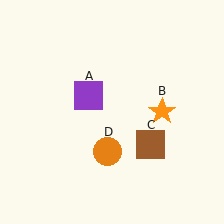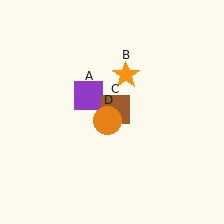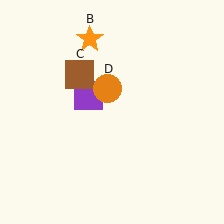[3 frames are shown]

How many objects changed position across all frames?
3 objects changed position: orange star (object B), brown square (object C), orange circle (object D).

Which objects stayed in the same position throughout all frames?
Purple square (object A) remained stationary.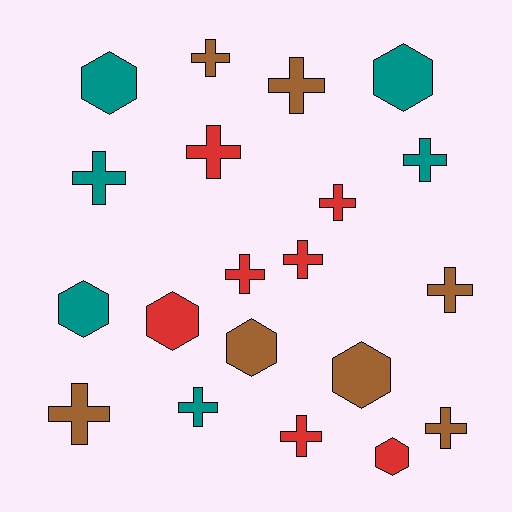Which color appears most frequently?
Red, with 7 objects.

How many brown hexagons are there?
There are 2 brown hexagons.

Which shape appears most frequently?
Cross, with 13 objects.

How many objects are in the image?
There are 20 objects.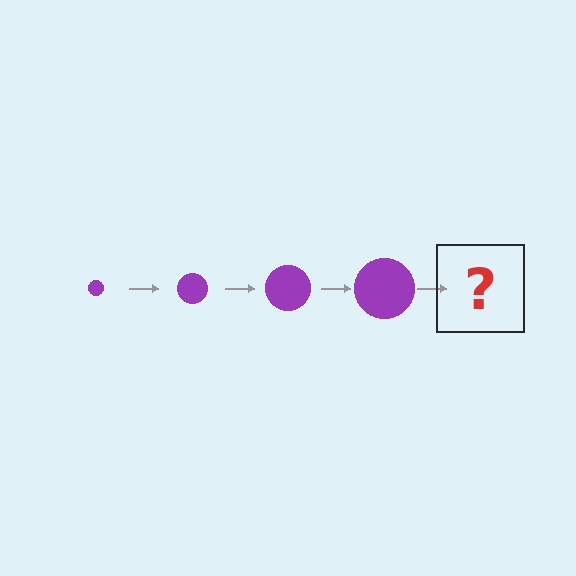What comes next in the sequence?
The next element should be a purple circle, larger than the previous one.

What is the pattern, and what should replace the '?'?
The pattern is that the circle gets progressively larger each step. The '?' should be a purple circle, larger than the previous one.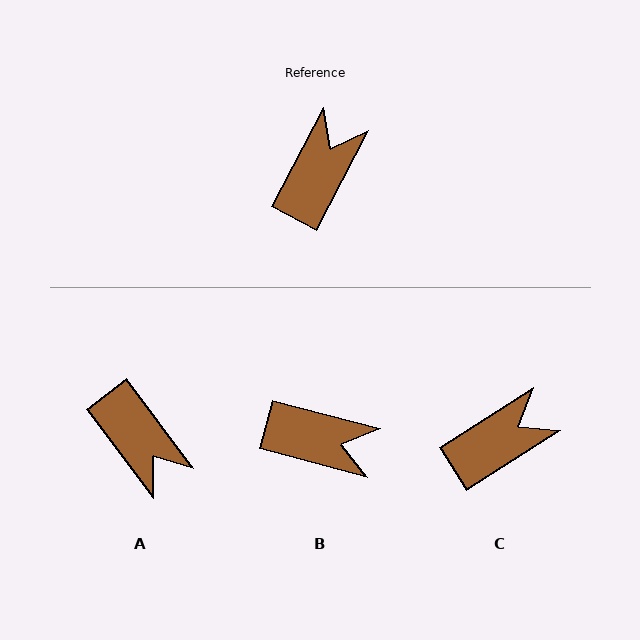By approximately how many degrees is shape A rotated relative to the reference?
Approximately 116 degrees clockwise.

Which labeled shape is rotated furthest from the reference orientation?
A, about 116 degrees away.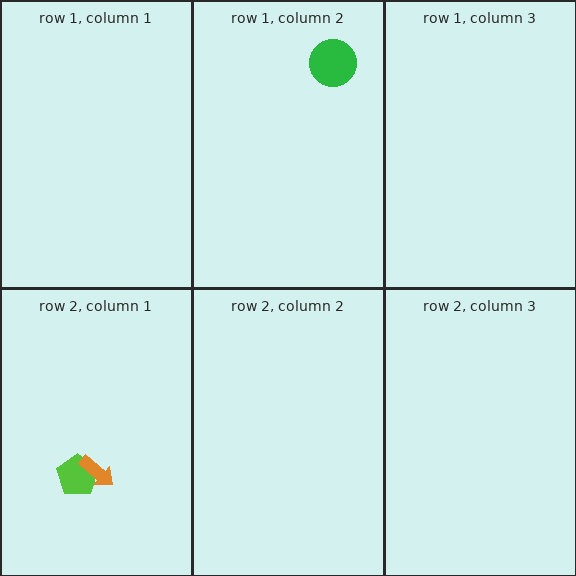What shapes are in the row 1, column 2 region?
The green circle.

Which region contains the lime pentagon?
The row 2, column 1 region.